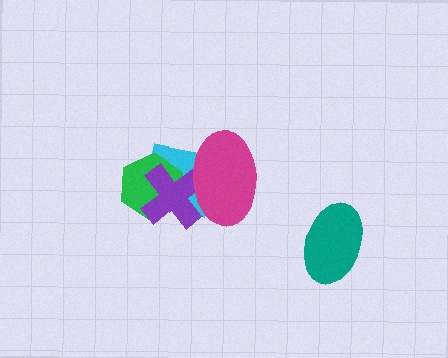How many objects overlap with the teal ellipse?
0 objects overlap with the teal ellipse.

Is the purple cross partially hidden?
Yes, it is partially covered by another shape.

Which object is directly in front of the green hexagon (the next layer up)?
The purple cross is directly in front of the green hexagon.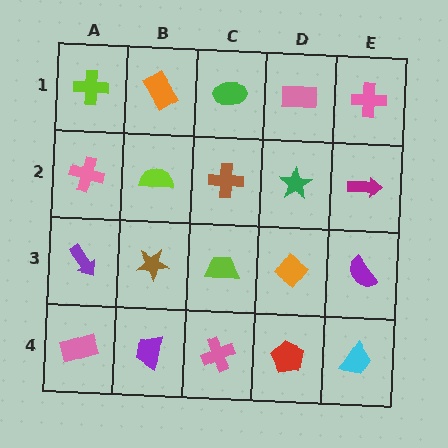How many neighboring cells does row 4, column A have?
2.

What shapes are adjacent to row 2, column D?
A pink rectangle (row 1, column D), an orange diamond (row 3, column D), a brown cross (row 2, column C), a magenta arrow (row 2, column E).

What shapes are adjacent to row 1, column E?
A magenta arrow (row 2, column E), a pink rectangle (row 1, column D).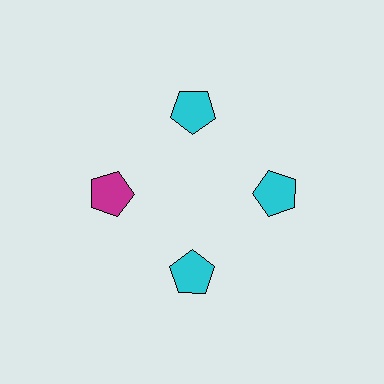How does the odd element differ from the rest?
It has a different color: magenta instead of cyan.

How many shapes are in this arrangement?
There are 4 shapes arranged in a ring pattern.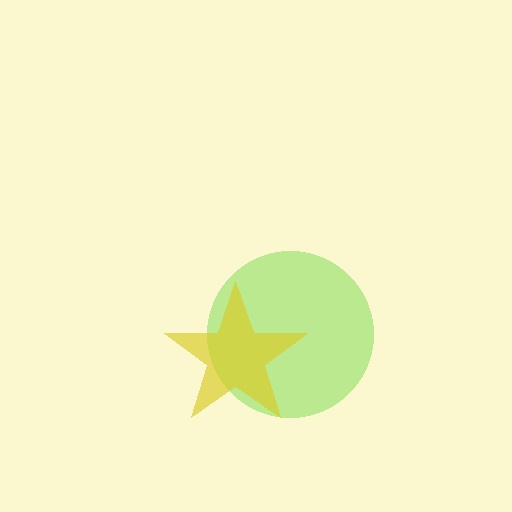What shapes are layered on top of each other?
The layered shapes are: a lime circle, a yellow star.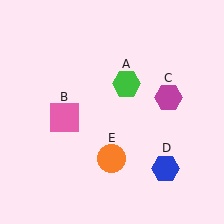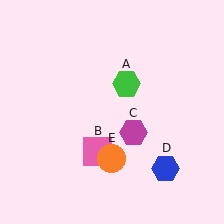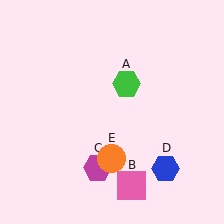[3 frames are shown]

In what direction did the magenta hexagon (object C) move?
The magenta hexagon (object C) moved down and to the left.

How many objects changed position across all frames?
2 objects changed position: pink square (object B), magenta hexagon (object C).